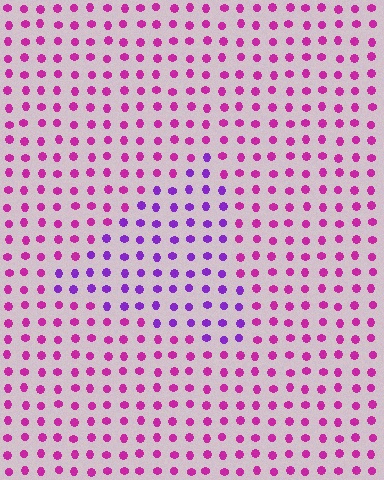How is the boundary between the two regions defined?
The boundary is defined purely by a slight shift in hue (about 37 degrees). Spacing, size, and orientation are identical on both sides.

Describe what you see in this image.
The image is filled with small magenta elements in a uniform arrangement. A triangle-shaped region is visible where the elements are tinted to a slightly different hue, forming a subtle color boundary.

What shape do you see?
I see a triangle.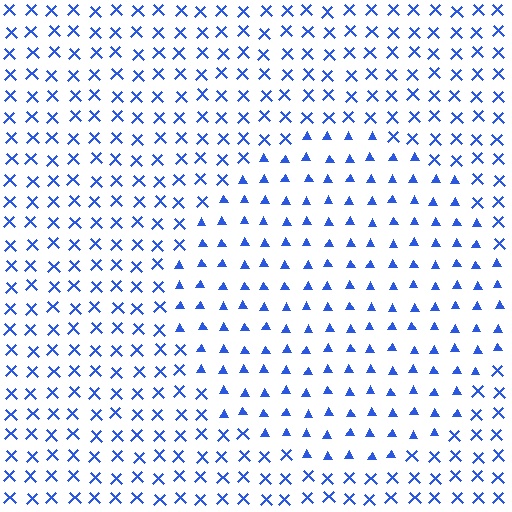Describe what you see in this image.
The image is filled with small blue elements arranged in a uniform grid. A circle-shaped region contains triangles, while the surrounding area contains X marks. The boundary is defined purely by the change in element shape.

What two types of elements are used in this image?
The image uses triangles inside the circle region and X marks outside it.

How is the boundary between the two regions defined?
The boundary is defined by a change in element shape: triangles inside vs. X marks outside. All elements share the same color and spacing.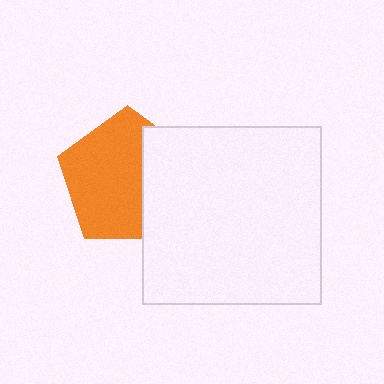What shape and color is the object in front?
The object in front is a white square.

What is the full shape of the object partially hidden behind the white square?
The partially hidden object is an orange pentagon.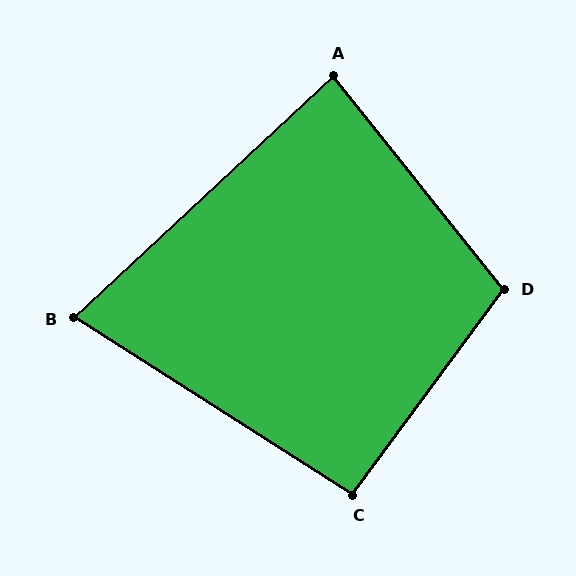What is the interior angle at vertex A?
Approximately 86 degrees (approximately right).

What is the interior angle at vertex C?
Approximately 94 degrees (approximately right).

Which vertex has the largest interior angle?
D, at approximately 105 degrees.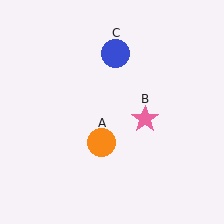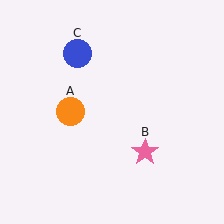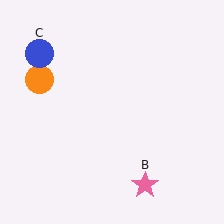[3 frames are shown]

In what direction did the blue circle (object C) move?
The blue circle (object C) moved left.